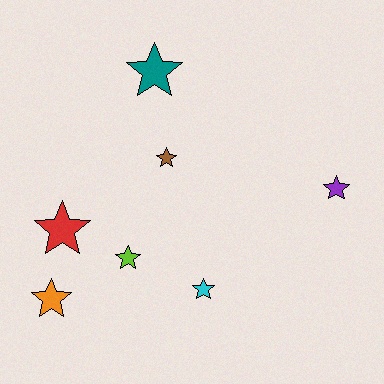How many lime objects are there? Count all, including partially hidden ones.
There is 1 lime object.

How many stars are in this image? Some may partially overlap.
There are 7 stars.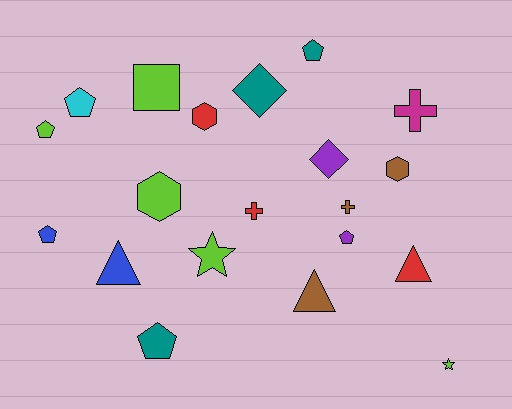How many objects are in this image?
There are 20 objects.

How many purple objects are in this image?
There are 2 purple objects.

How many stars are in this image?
There are 2 stars.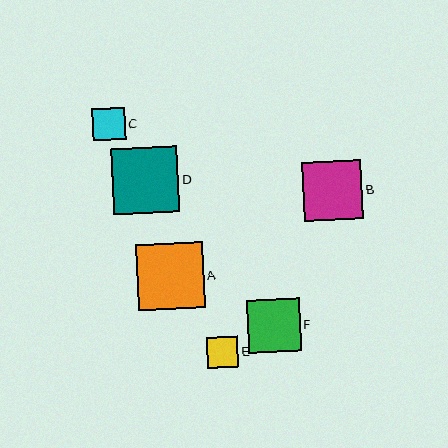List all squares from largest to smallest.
From largest to smallest: A, D, B, F, C, E.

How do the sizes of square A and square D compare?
Square A and square D are approximately the same size.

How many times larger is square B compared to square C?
Square B is approximately 1.8 times the size of square C.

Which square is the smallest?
Square E is the smallest with a size of approximately 31 pixels.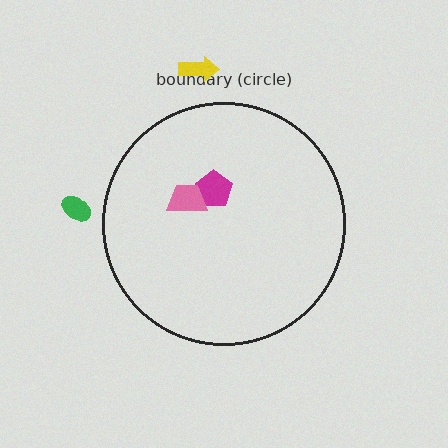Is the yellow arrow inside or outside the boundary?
Outside.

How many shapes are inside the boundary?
2 inside, 2 outside.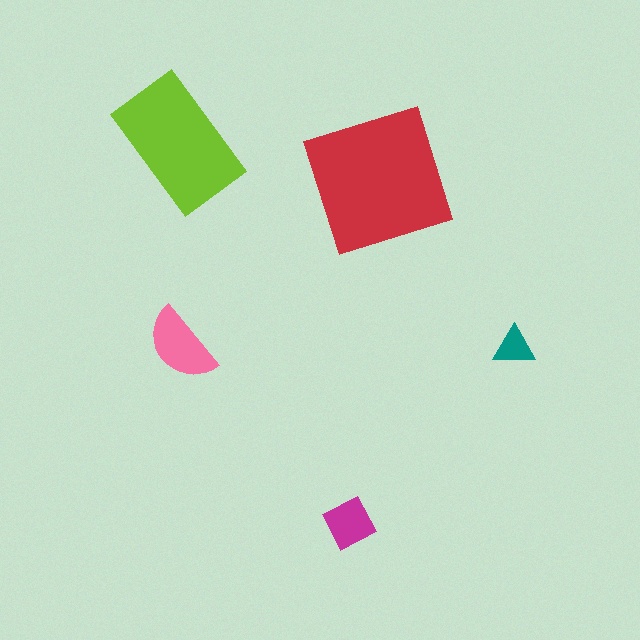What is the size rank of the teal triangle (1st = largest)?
5th.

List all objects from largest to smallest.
The red square, the lime rectangle, the pink semicircle, the magenta diamond, the teal triangle.